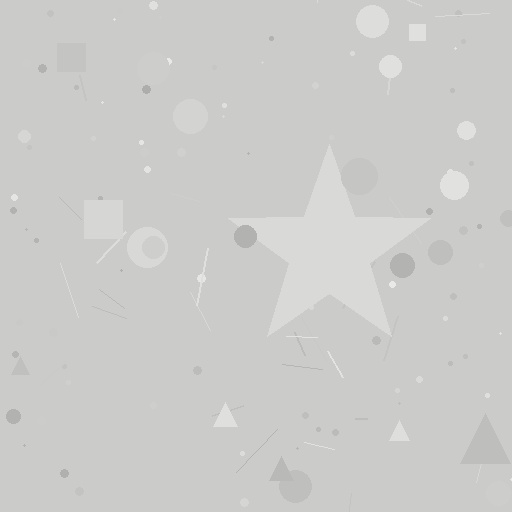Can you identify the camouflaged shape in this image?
The camouflaged shape is a star.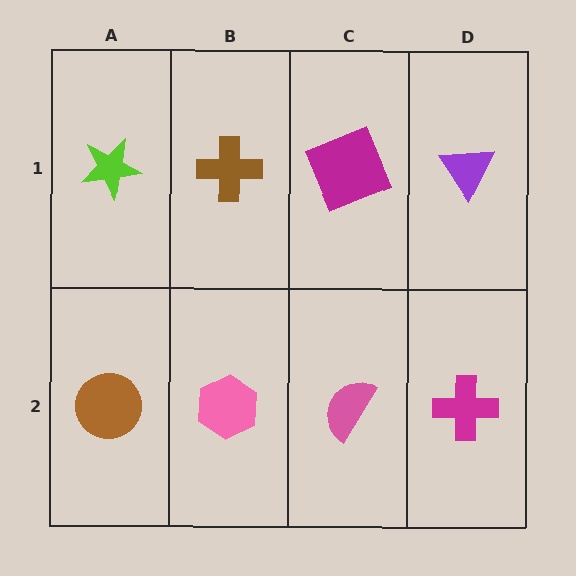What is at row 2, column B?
A pink hexagon.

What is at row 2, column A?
A brown circle.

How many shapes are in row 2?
4 shapes.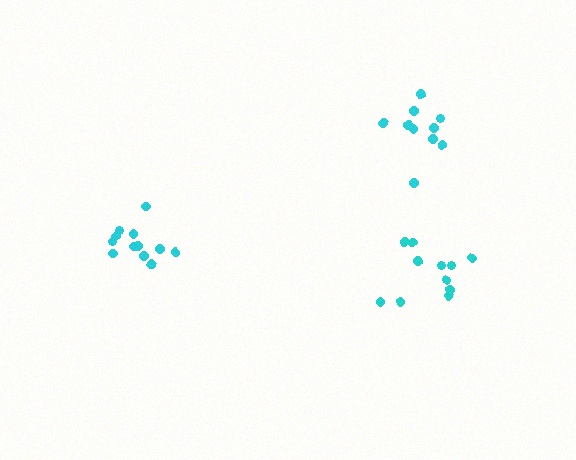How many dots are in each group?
Group 1: 12 dots, Group 2: 11 dots, Group 3: 10 dots (33 total).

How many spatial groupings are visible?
There are 3 spatial groupings.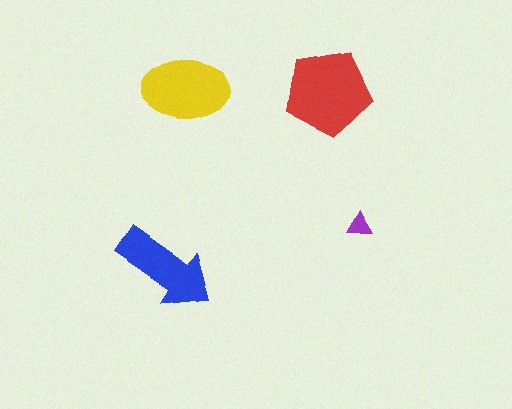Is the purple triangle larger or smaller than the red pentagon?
Smaller.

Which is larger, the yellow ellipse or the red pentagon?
The red pentagon.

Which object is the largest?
The red pentagon.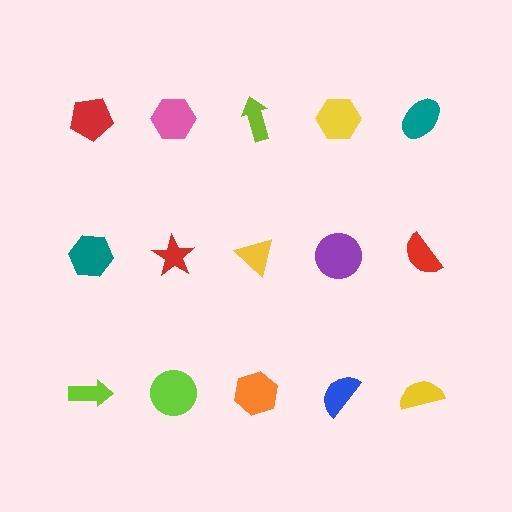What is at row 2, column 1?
A teal hexagon.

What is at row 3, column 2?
A lime circle.